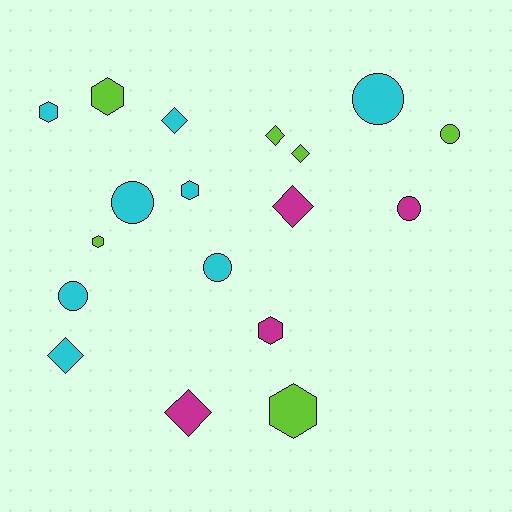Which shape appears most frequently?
Hexagon, with 6 objects.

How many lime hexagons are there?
There are 3 lime hexagons.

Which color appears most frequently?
Cyan, with 8 objects.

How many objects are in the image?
There are 18 objects.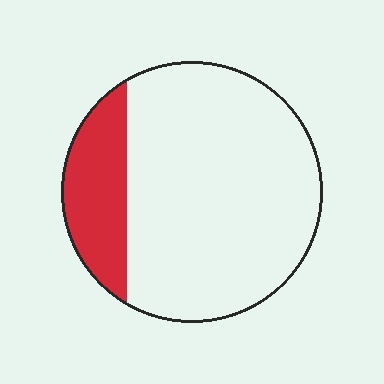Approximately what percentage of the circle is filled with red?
Approximately 20%.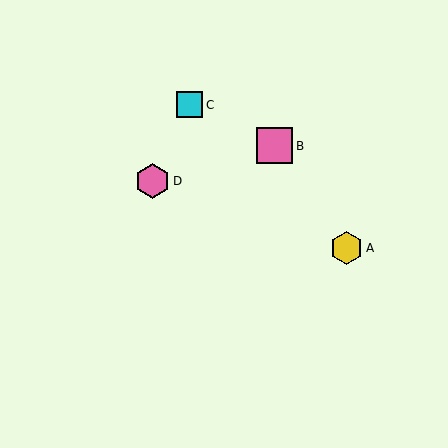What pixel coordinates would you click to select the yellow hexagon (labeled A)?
Click at (346, 248) to select the yellow hexagon A.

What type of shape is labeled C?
Shape C is a cyan square.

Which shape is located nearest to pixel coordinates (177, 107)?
The cyan square (labeled C) at (190, 105) is nearest to that location.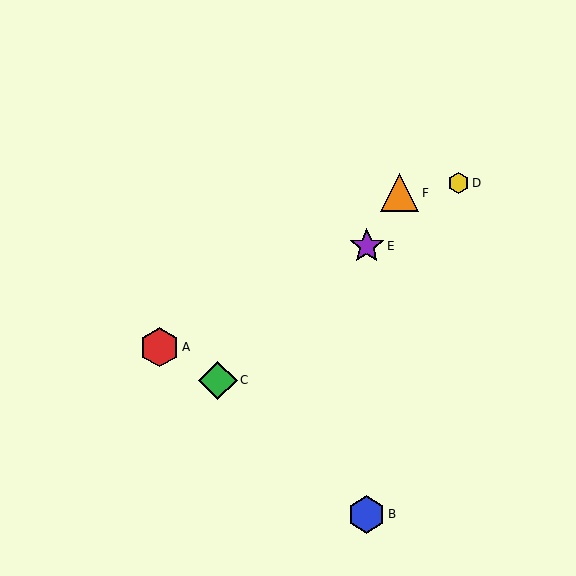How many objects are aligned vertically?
2 objects (B, E) are aligned vertically.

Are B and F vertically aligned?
No, B is at x≈367 and F is at x≈400.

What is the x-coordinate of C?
Object C is at x≈218.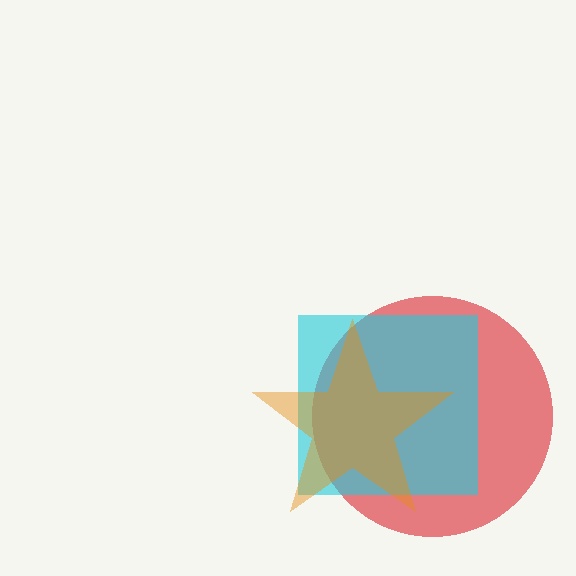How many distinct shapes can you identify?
There are 3 distinct shapes: a red circle, a cyan square, an orange star.